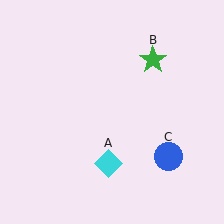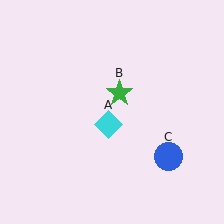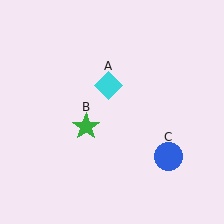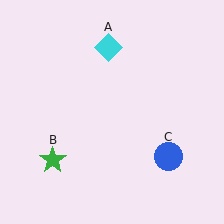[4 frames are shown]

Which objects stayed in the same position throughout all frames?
Blue circle (object C) remained stationary.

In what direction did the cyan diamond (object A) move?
The cyan diamond (object A) moved up.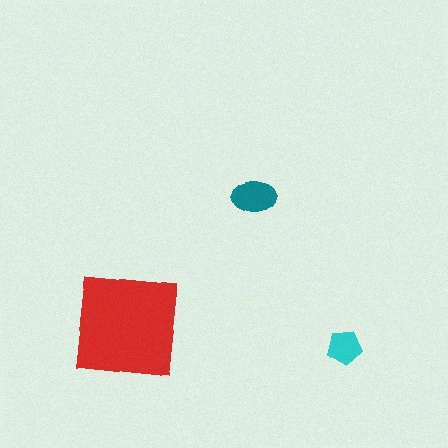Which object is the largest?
The red square.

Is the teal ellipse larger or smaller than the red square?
Smaller.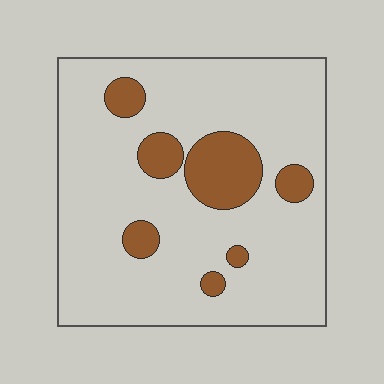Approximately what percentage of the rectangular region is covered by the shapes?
Approximately 15%.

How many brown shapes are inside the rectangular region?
7.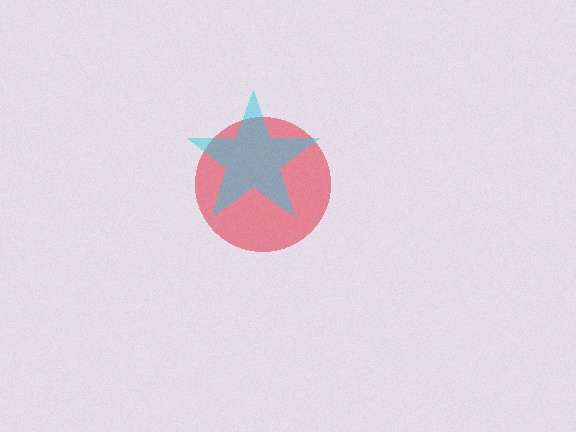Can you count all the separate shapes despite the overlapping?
Yes, there are 2 separate shapes.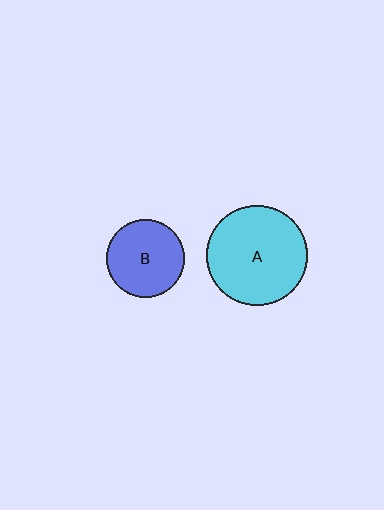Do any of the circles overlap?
No, none of the circles overlap.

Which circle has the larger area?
Circle A (cyan).